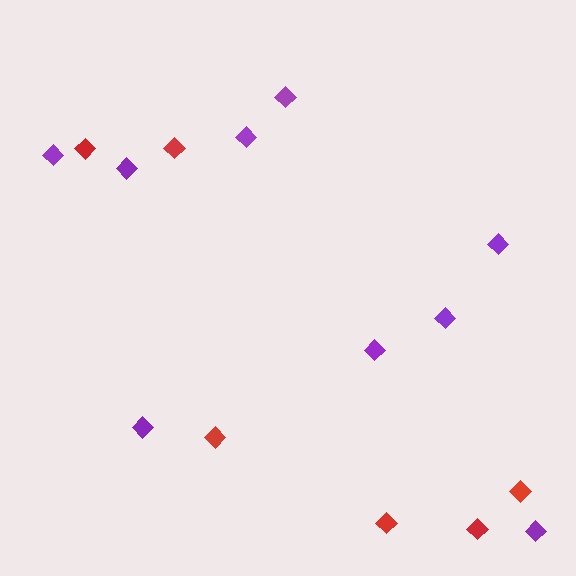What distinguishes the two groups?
There are 2 groups: one group of purple diamonds (9) and one group of red diamonds (6).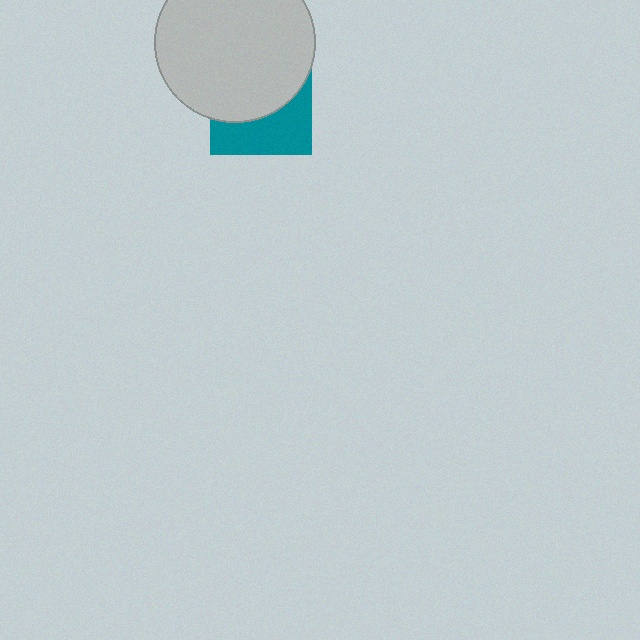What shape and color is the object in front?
The object in front is a light gray circle.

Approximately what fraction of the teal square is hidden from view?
Roughly 57% of the teal square is hidden behind the light gray circle.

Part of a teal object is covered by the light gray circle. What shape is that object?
It is a square.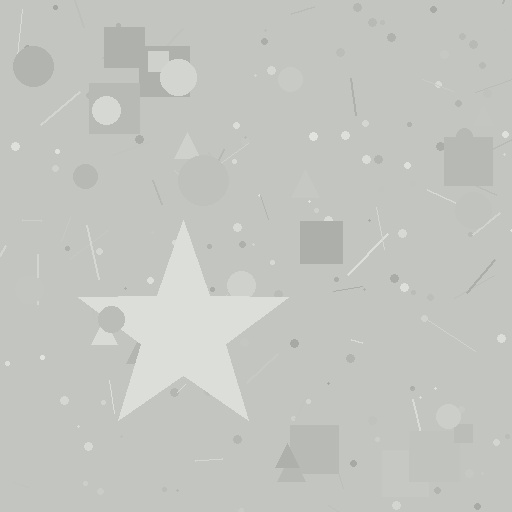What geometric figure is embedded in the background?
A star is embedded in the background.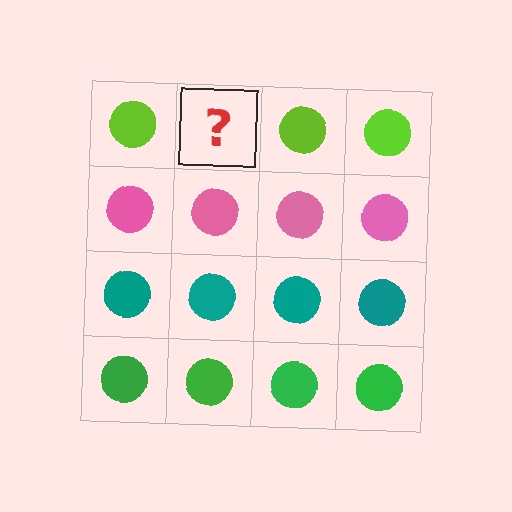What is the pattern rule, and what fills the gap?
The rule is that each row has a consistent color. The gap should be filled with a lime circle.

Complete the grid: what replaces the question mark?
The question mark should be replaced with a lime circle.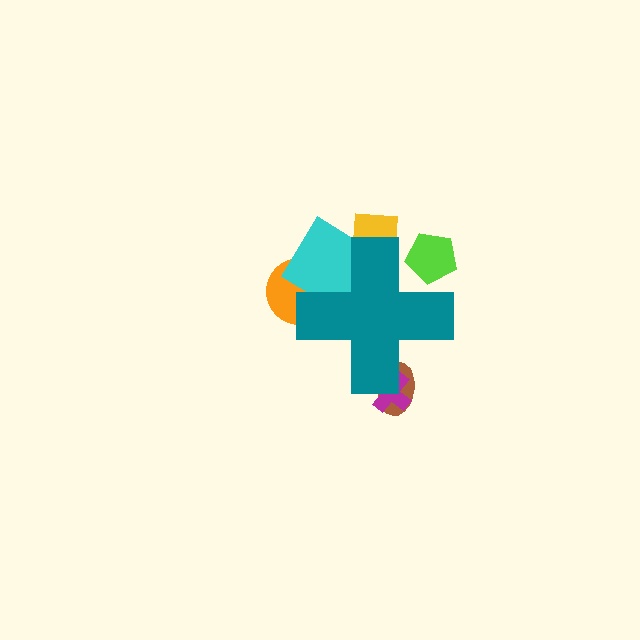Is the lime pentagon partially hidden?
Yes, the lime pentagon is partially hidden behind the teal cross.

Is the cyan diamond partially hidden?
Yes, the cyan diamond is partially hidden behind the teal cross.